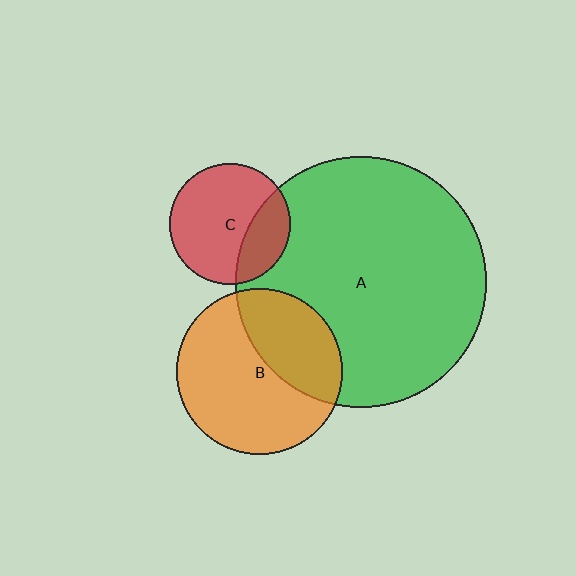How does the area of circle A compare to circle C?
Approximately 4.3 times.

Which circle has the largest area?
Circle A (green).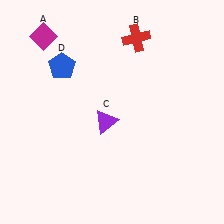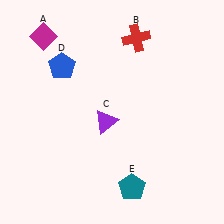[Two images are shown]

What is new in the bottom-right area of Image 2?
A teal pentagon (E) was added in the bottom-right area of Image 2.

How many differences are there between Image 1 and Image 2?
There is 1 difference between the two images.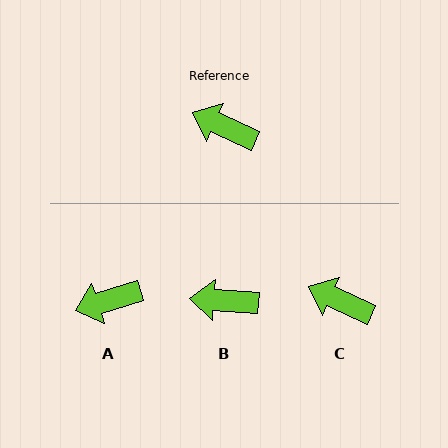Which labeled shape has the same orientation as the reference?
C.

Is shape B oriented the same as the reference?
No, it is off by about 20 degrees.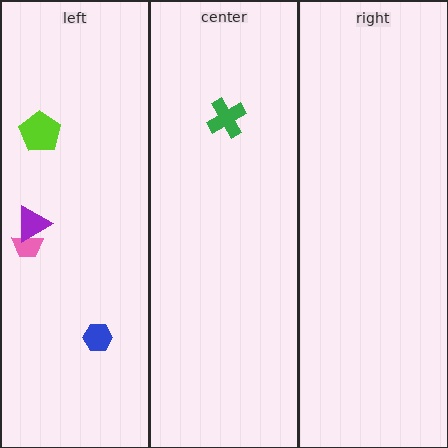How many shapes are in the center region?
1.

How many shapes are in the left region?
4.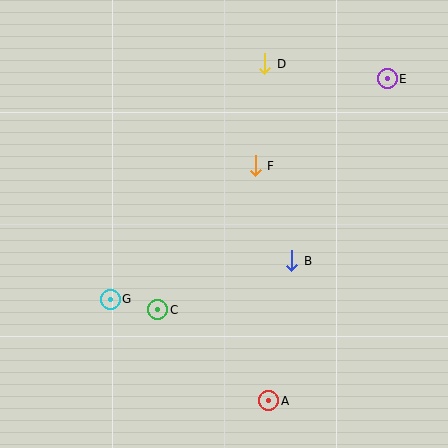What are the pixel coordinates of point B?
Point B is at (292, 261).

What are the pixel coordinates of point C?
Point C is at (158, 310).